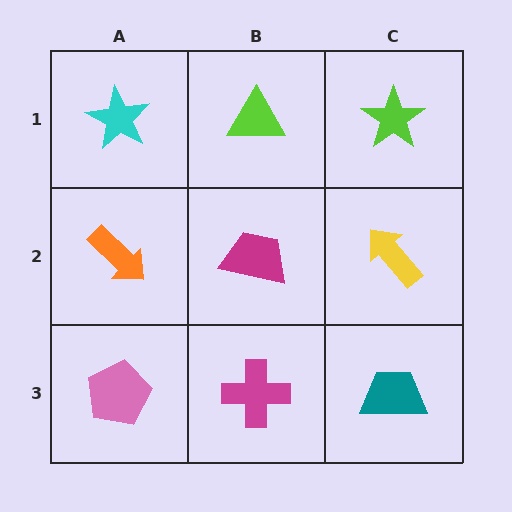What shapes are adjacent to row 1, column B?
A magenta trapezoid (row 2, column B), a cyan star (row 1, column A), a lime star (row 1, column C).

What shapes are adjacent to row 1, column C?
A yellow arrow (row 2, column C), a lime triangle (row 1, column B).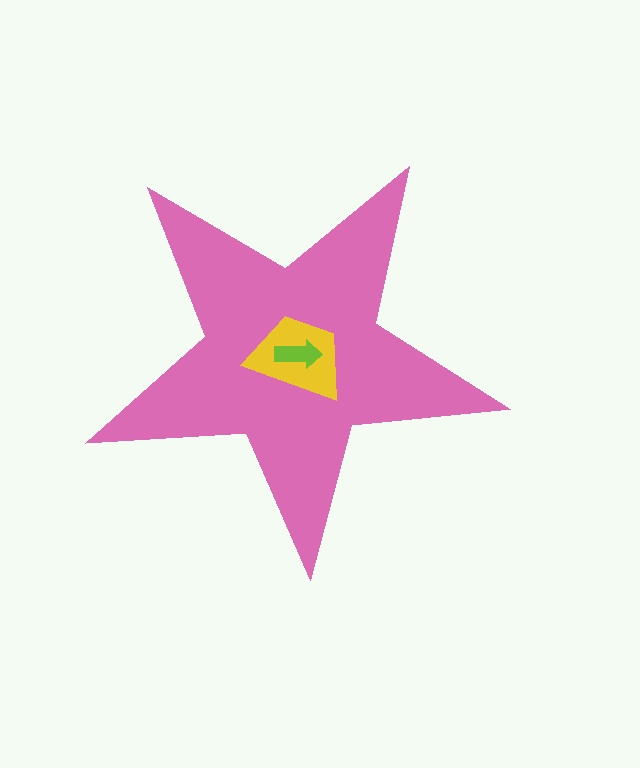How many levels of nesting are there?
3.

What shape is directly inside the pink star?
The yellow trapezoid.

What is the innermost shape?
The lime arrow.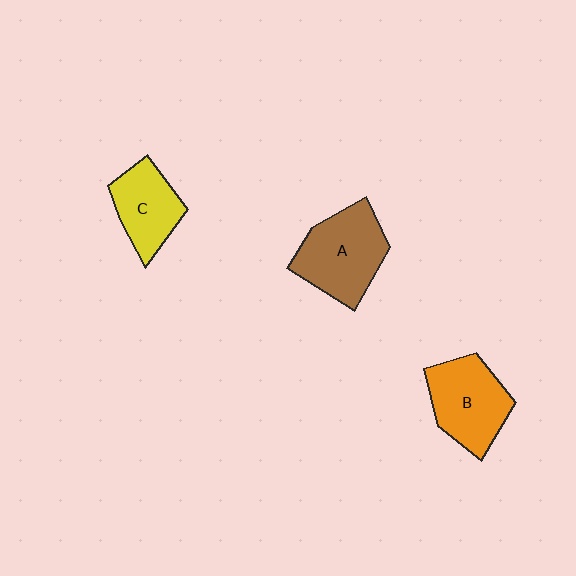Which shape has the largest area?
Shape A (brown).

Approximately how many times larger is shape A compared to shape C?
Approximately 1.4 times.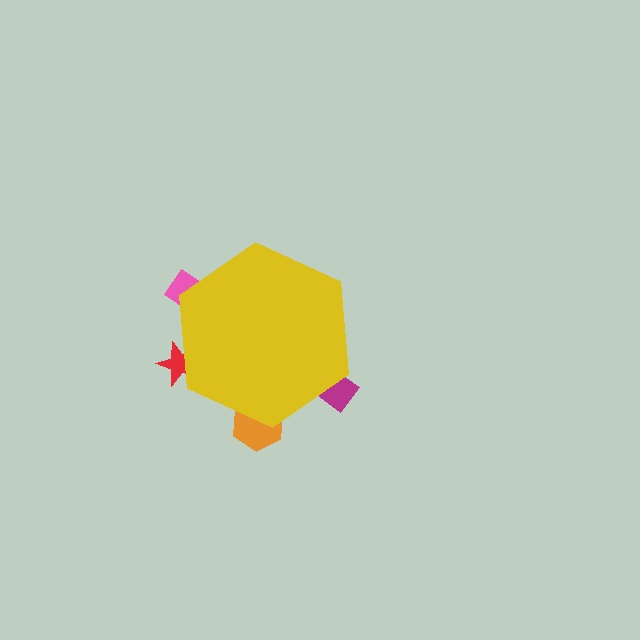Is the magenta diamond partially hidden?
Yes, the magenta diamond is partially hidden behind the yellow hexagon.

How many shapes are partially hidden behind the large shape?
4 shapes are partially hidden.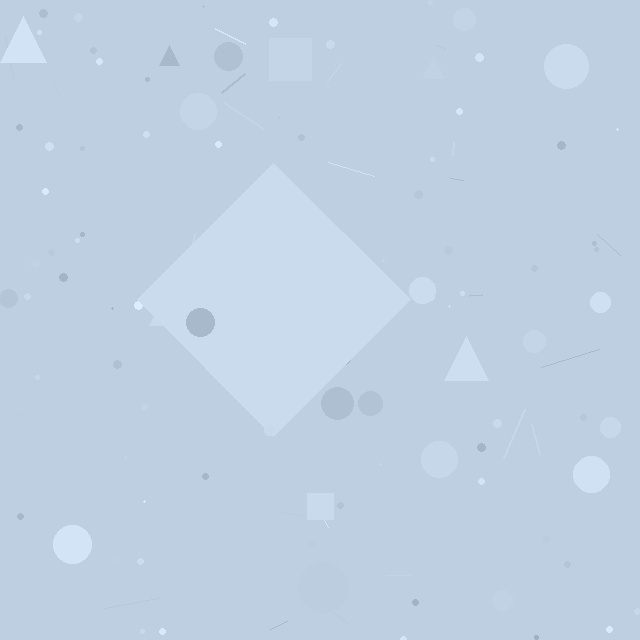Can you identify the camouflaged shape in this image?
The camouflaged shape is a diamond.